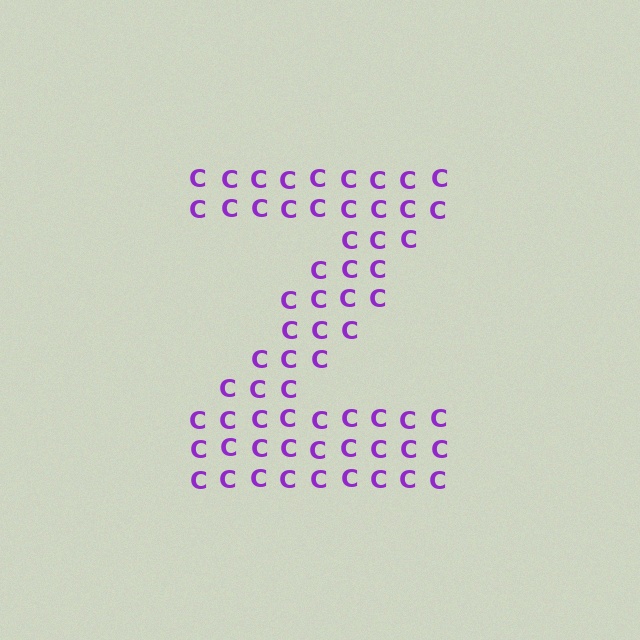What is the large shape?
The large shape is the letter Z.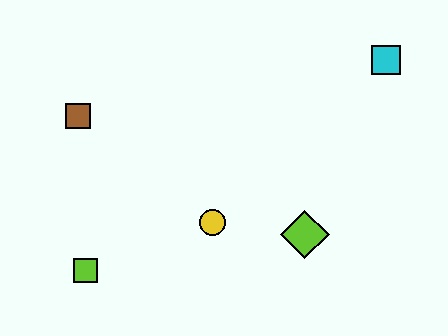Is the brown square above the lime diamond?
Yes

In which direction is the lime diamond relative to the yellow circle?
The lime diamond is to the right of the yellow circle.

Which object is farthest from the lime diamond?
The brown square is farthest from the lime diamond.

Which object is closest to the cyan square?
The lime diamond is closest to the cyan square.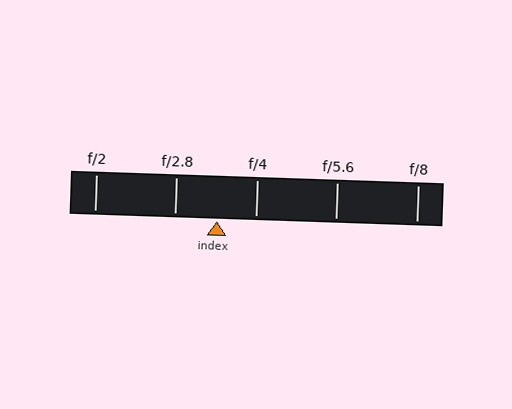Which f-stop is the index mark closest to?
The index mark is closest to f/4.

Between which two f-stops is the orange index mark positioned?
The index mark is between f/2.8 and f/4.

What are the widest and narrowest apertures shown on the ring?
The widest aperture shown is f/2 and the narrowest is f/8.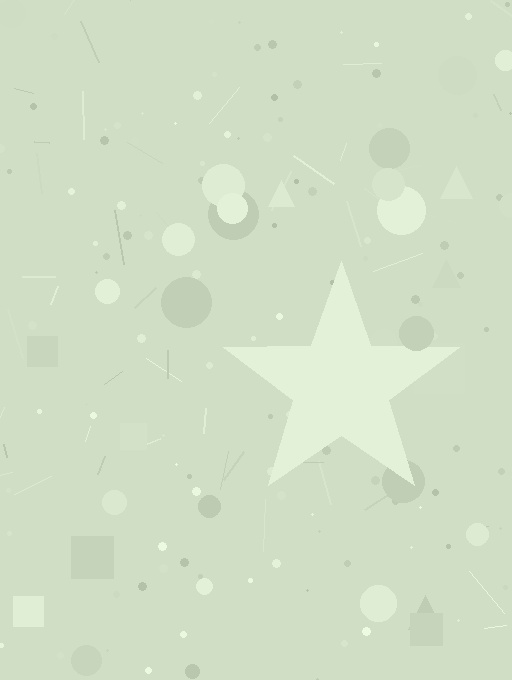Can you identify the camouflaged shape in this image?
The camouflaged shape is a star.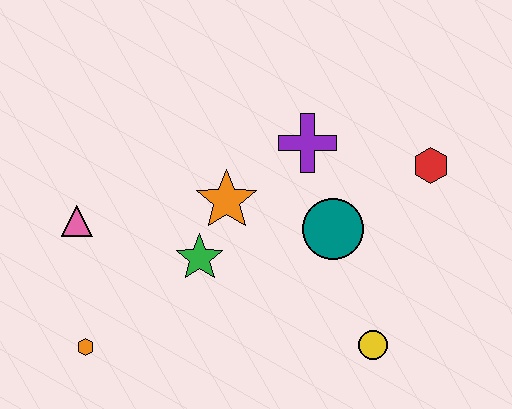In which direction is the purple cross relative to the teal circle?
The purple cross is above the teal circle.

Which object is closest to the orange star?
The green star is closest to the orange star.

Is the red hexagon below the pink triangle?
No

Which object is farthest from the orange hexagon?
The red hexagon is farthest from the orange hexagon.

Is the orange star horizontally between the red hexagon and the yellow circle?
No